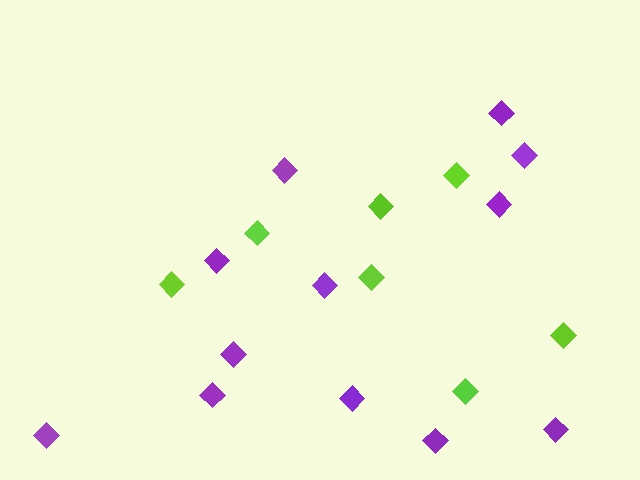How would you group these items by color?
There are 2 groups: one group of lime diamonds (7) and one group of purple diamonds (12).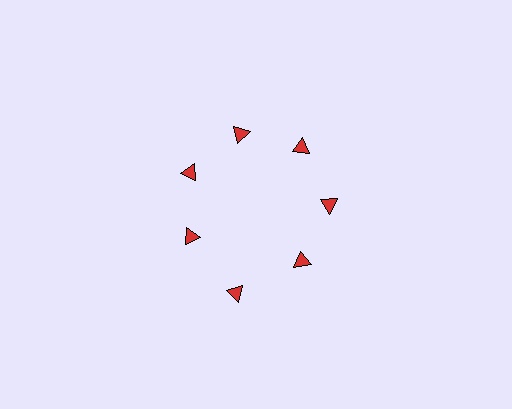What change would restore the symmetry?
The symmetry would be restored by moving it inward, back onto the ring so that all 7 triangles sit at equal angles and equal distance from the center.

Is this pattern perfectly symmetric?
No. The 7 red triangles are arranged in a ring, but one element near the 6 o'clock position is pushed outward from the center, breaking the 7-fold rotational symmetry.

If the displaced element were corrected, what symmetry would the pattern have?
It would have 7-fold rotational symmetry — the pattern would map onto itself every 51 degrees.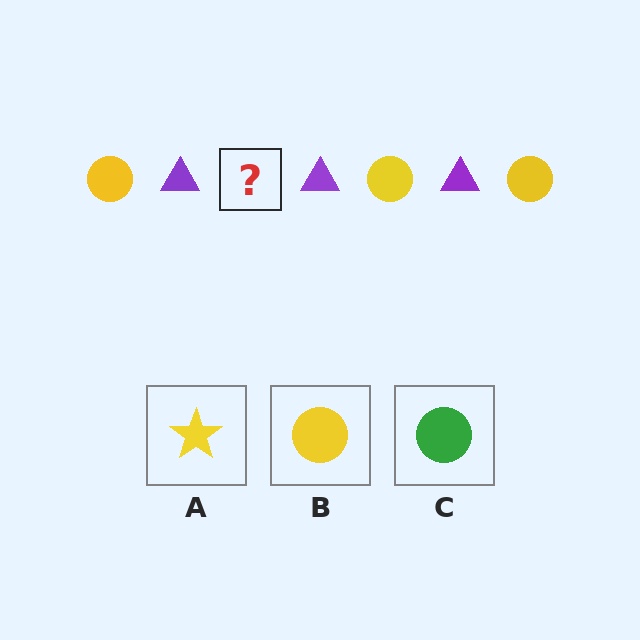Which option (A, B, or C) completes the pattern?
B.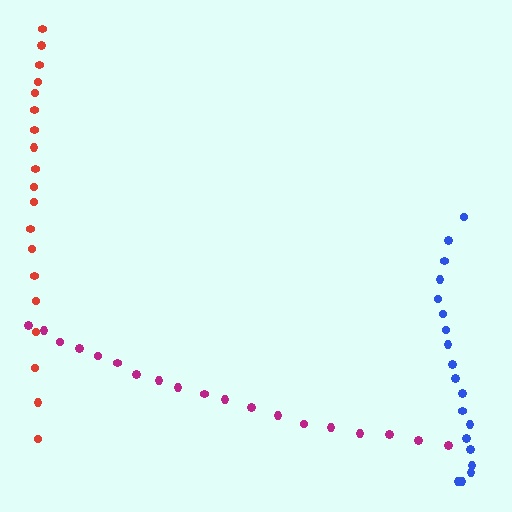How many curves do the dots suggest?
There are 3 distinct paths.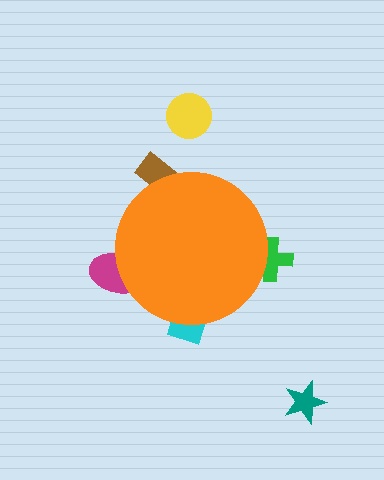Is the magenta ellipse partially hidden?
Yes, the magenta ellipse is partially hidden behind the orange circle.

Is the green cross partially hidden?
Yes, the green cross is partially hidden behind the orange circle.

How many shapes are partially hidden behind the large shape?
4 shapes are partially hidden.